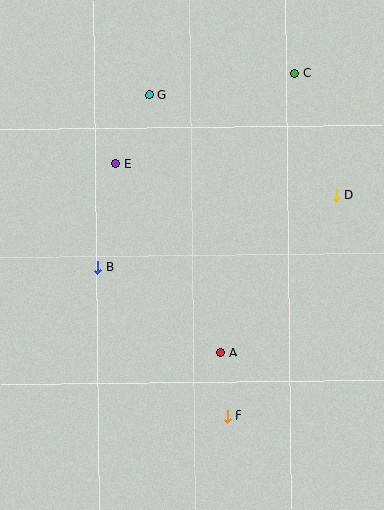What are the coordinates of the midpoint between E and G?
The midpoint between E and G is at (132, 129).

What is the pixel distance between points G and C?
The distance between G and C is 147 pixels.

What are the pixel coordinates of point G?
Point G is at (149, 95).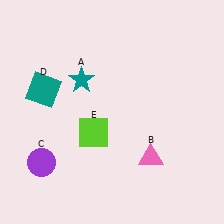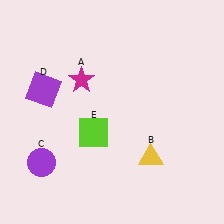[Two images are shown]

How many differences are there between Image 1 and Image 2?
There are 3 differences between the two images.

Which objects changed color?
A changed from teal to magenta. B changed from pink to yellow. D changed from teal to purple.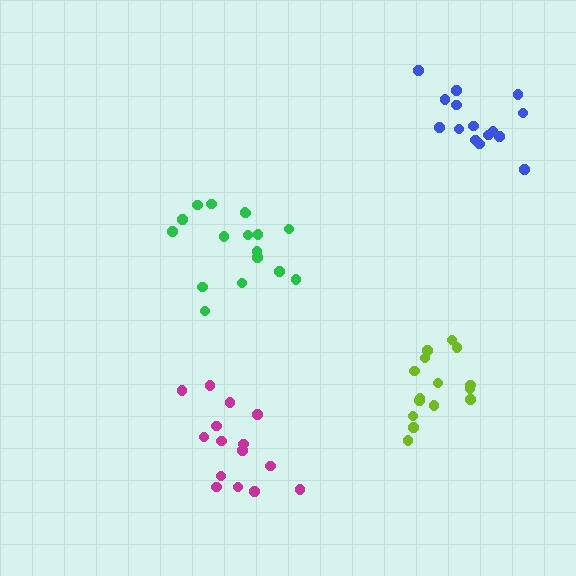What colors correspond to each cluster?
The clusters are colored: lime, blue, magenta, green.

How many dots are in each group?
Group 1: 15 dots, Group 2: 15 dots, Group 3: 15 dots, Group 4: 17 dots (62 total).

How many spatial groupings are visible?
There are 4 spatial groupings.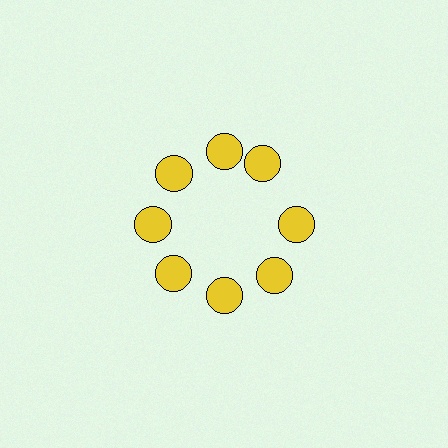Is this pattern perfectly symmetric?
No. The 8 yellow circles are arranged in a ring, but one element near the 2 o'clock position is rotated out of alignment along the ring, breaking the 8-fold rotational symmetry.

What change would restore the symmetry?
The symmetry would be restored by rotating it back into even spacing with its neighbors so that all 8 circles sit at equal angles and equal distance from the center.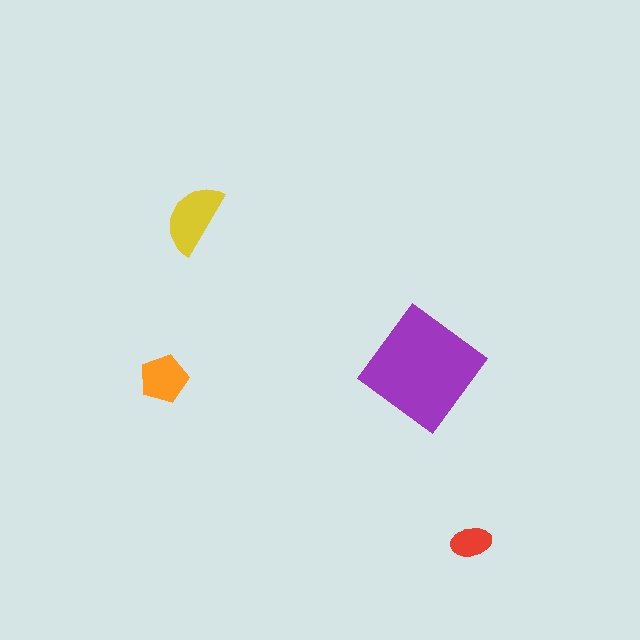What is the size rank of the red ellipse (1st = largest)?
4th.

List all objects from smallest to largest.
The red ellipse, the orange pentagon, the yellow semicircle, the purple diamond.